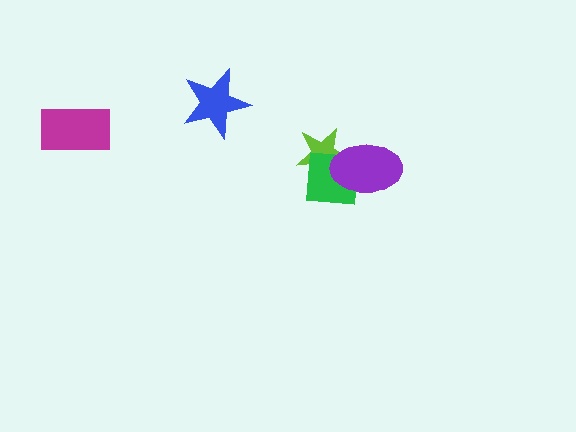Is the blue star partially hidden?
No, no other shape covers it.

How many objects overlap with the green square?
2 objects overlap with the green square.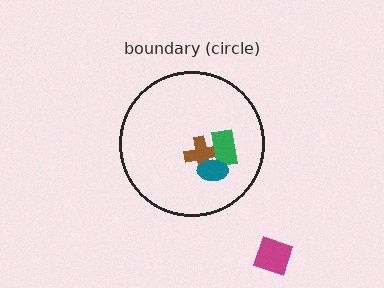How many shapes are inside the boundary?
3 inside, 1 outside.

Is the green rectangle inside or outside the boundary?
Inside.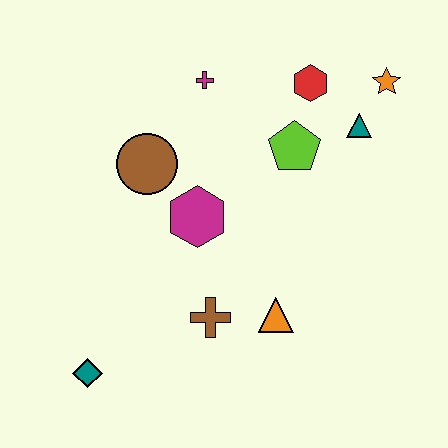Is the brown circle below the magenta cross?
Yes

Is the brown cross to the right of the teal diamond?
Yes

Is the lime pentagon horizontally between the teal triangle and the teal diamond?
Yes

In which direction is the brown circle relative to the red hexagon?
The brown circle is to the left of the red hexagon.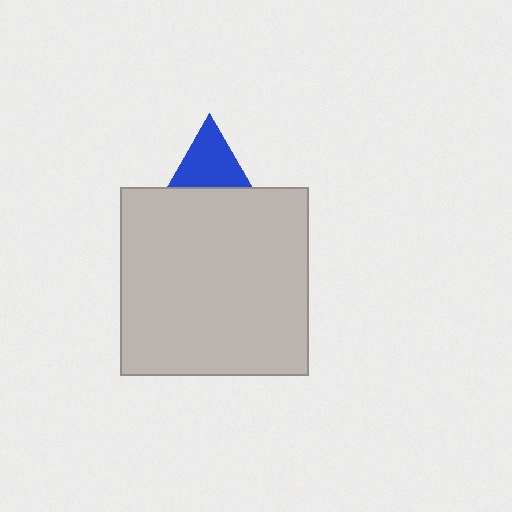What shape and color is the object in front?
The object in front is a light gray square.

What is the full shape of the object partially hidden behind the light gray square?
The partially hidden object is a blue triangle.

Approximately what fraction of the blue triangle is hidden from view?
Roughly 54% of the blue triangle is hidden behind the light gray square.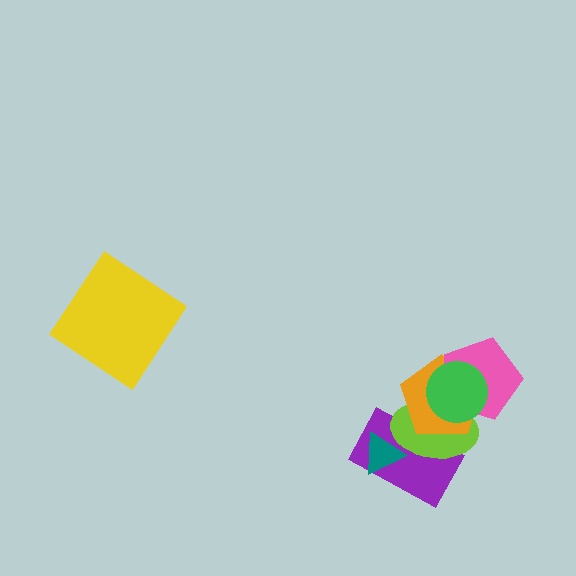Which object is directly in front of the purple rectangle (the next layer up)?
The teal triangle is directly in front of the purple rectangle.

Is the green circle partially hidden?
No, no other shape covers it.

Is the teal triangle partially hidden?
Yes, it is partially covered by another shape.